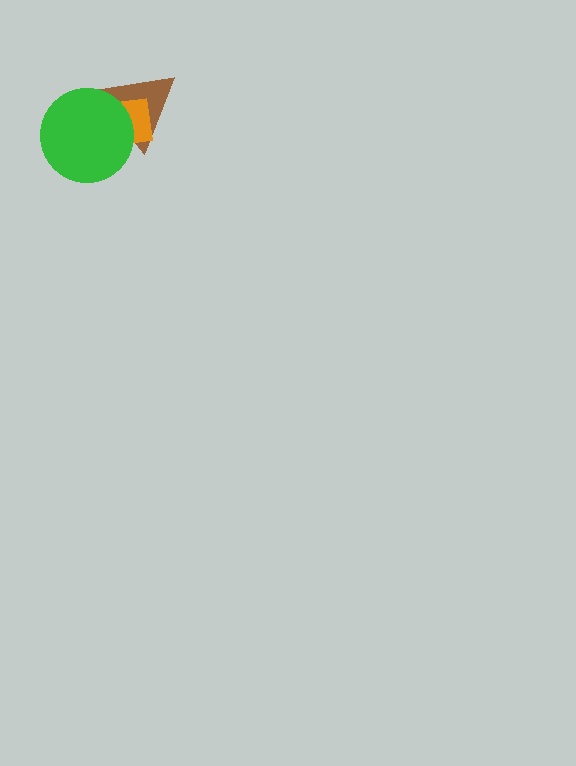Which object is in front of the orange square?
The green circle is in front of the orange square.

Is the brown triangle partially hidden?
Yes, it is partially covered by another shape.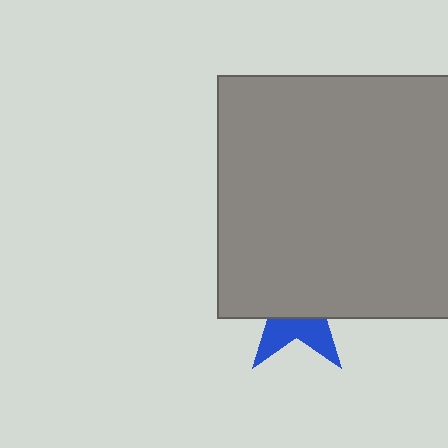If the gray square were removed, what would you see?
You would see the complete blue star.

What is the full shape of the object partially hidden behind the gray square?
The partially hidden object is a blue star.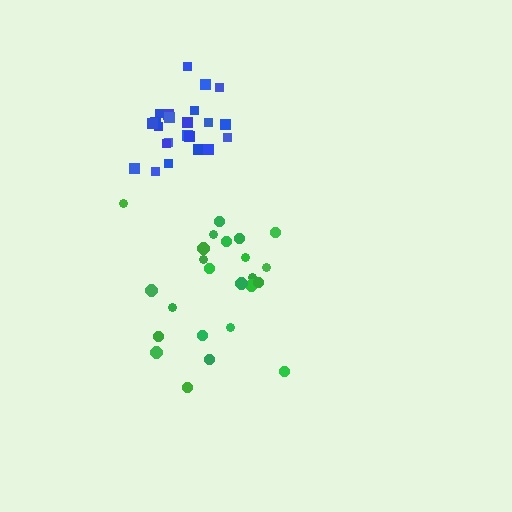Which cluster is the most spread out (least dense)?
Green.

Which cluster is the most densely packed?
Blue.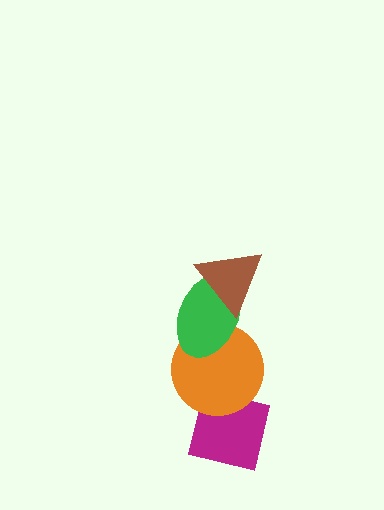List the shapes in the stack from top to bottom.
From top to bottom: the brown triangle, the green ellipse, the orange circle, the magenta square.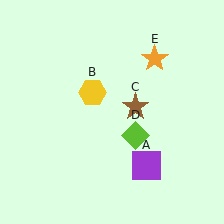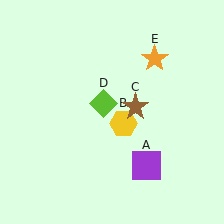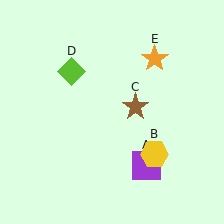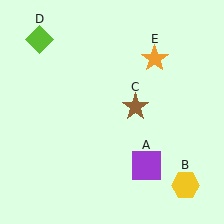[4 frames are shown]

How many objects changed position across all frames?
2 objects changed position: yellow hexagon (object B), lime diamond (object D).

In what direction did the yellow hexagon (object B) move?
The yellow hexagon (object B) moved down and to the right.